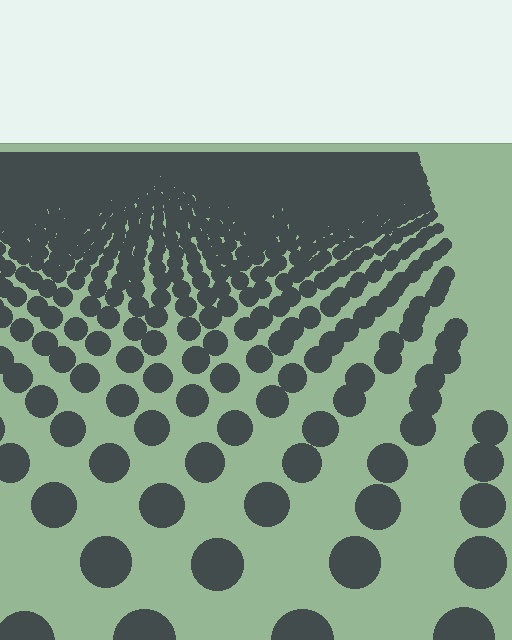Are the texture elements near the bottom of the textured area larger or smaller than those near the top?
Larger. Near the bottom, elements are closer to the viewer and appear at a bigger on-screen size.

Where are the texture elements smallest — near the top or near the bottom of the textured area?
Near the top.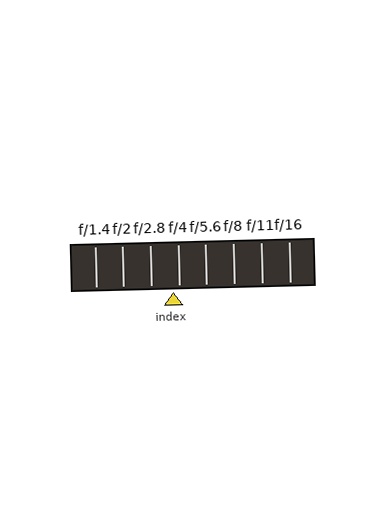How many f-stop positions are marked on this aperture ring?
There are 8 f-stop positions marked.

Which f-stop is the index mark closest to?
The index mark is closest to f/4.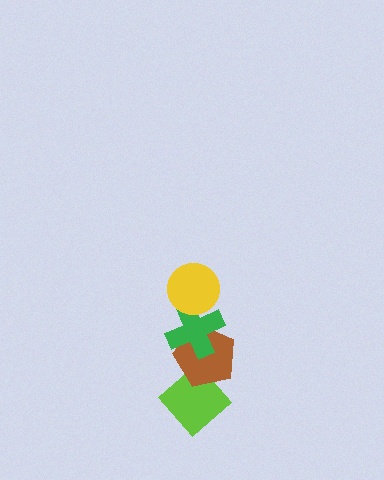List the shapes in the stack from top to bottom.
From top to bottom: the yellow circle, the green cross, the brown pentagon, the lime diamond.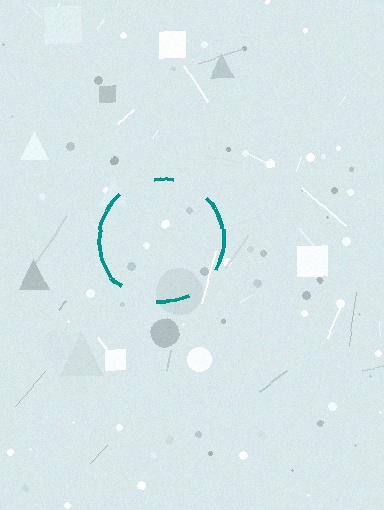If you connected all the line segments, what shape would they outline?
They would outline a circle.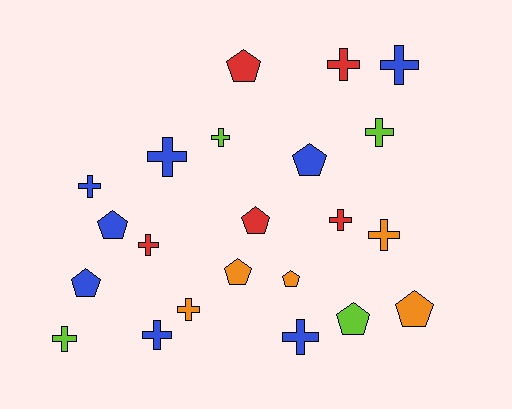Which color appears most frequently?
Blue, with 8 objects.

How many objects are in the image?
There are 22 objects.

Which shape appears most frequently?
Cross, with 13 objects.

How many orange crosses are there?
There are 2 orange crosses.